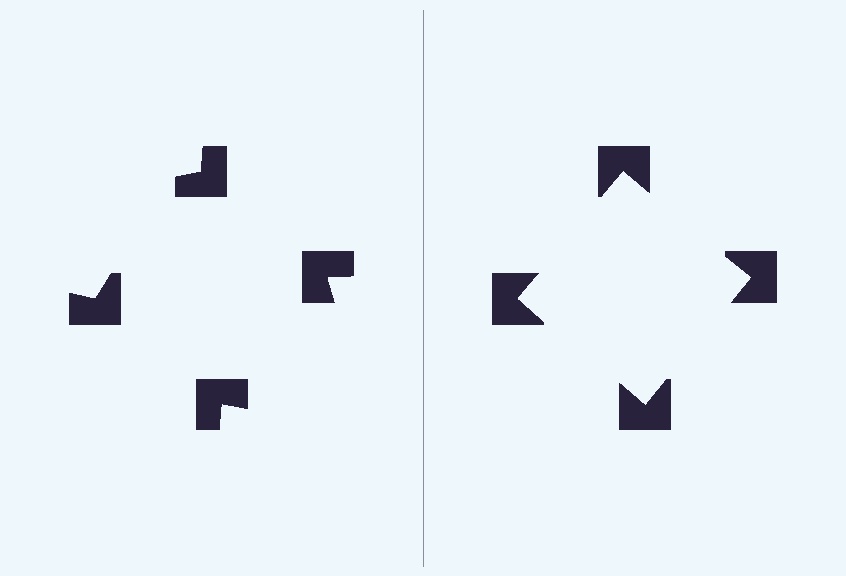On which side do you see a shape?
An illusory square appears on the right side. On the left side the wedge cuts are rotated, so no coherent shape forms.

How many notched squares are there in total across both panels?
8 — 4 on each side.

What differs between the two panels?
The notched squares are positioned identically on both sides; only the wedge orientations differ. On the right they align to a square; on the left they are misaligned.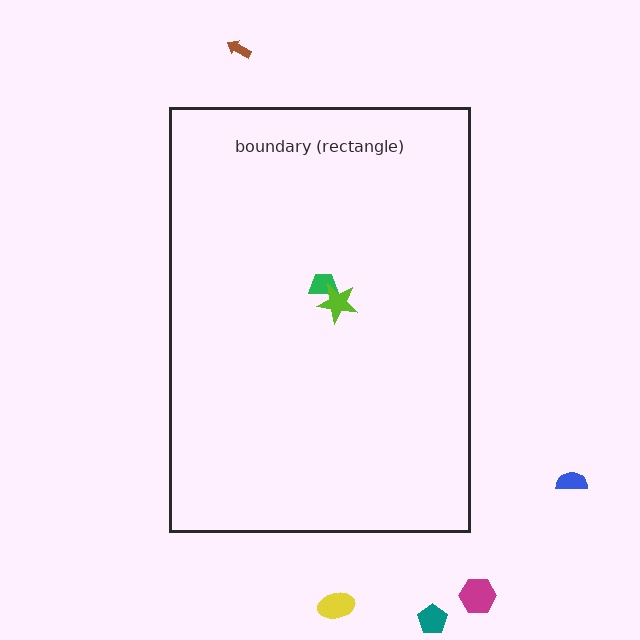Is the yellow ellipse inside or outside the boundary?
Outside.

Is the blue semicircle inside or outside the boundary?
Outside.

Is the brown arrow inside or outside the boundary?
Outside.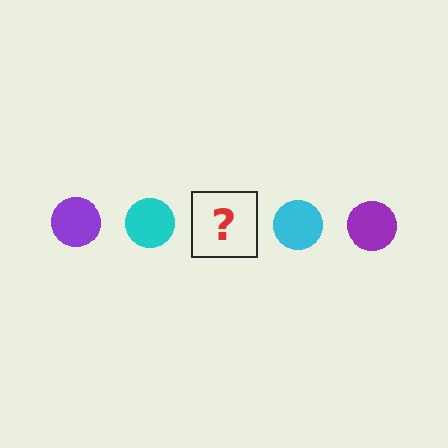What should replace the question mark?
The question mark should be replaced with a purple circle.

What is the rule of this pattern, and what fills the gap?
The rule is that the pattern cycles through purple, cyan circles. The gap should be filled with a purple circle.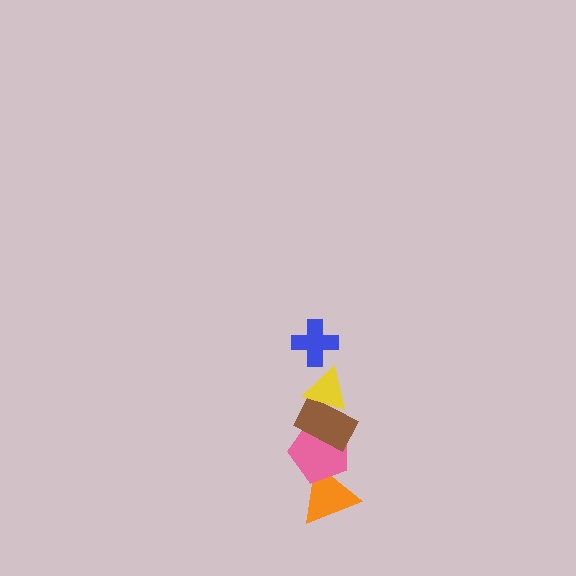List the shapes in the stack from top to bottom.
From top to bottom: the blue cross, the yellow triangle, the brown rectangle, the pink pentagon, the orange triangle.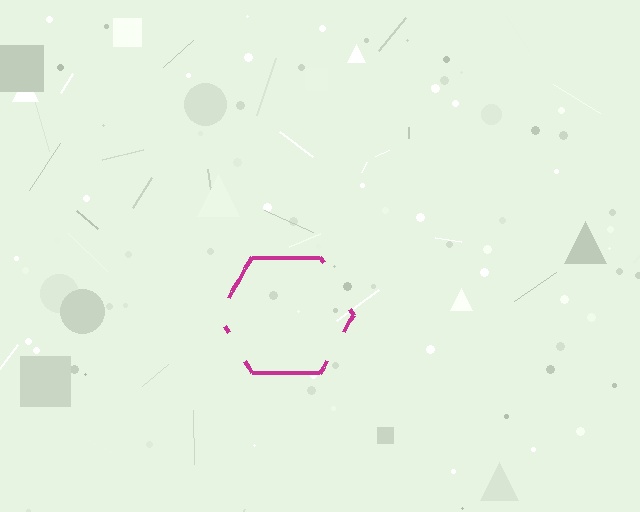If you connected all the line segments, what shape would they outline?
They would outline a hexagon.